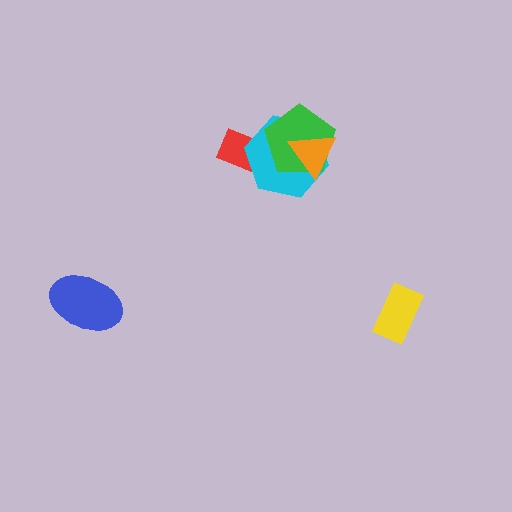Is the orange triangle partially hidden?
No, no other shape covers it.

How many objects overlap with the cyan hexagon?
3 objects overlap with the cyan hexagon.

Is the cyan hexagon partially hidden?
Yes, it is partially covered by another shape.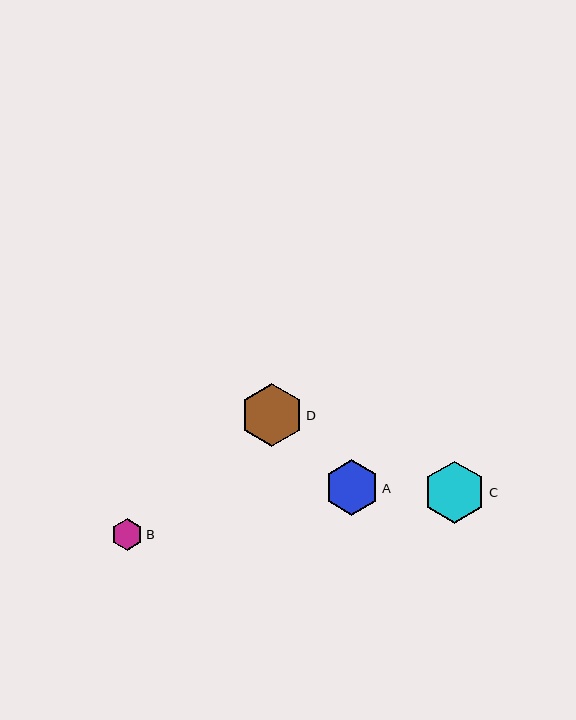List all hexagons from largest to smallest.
From largest to smallest: D, C, A, B.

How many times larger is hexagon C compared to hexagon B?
Hexagon C is approximately 2.0 times the size of hexagon B.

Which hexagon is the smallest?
Hexagon B is the smallest with a size of approximately 32 pixels.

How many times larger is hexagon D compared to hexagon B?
Hexagon D is approximately 2.0 times the size of hexagon B.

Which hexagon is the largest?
Hexagon D is the largest with a size of approximately 63 pixels.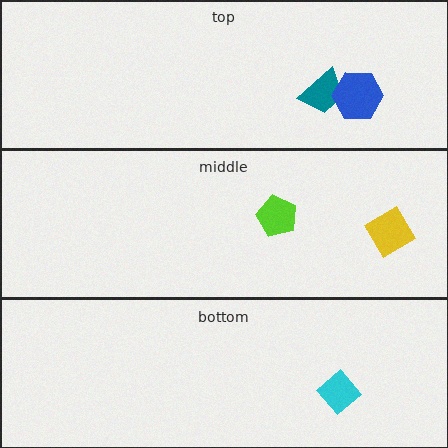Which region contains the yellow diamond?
The middle region.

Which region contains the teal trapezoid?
The top region.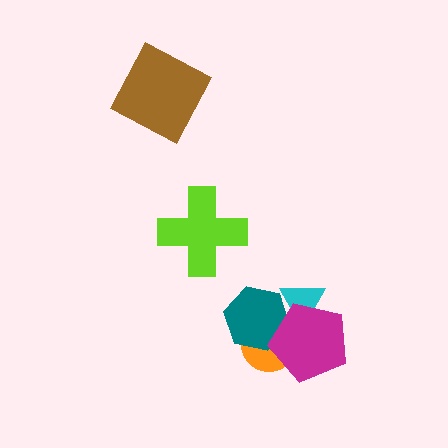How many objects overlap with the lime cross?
0 objects overlap with the lime cross.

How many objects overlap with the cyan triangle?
2 objects overlap with the cyan triangle.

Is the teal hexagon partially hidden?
Yes, it is partially covered by another shape.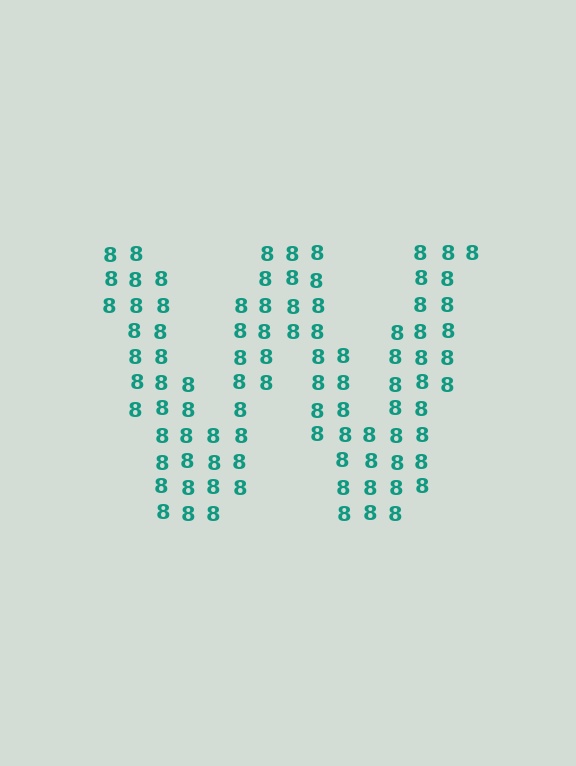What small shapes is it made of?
It is made of small digit 8's.